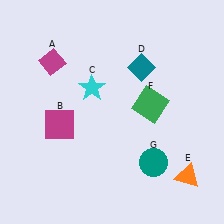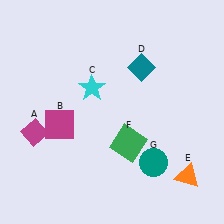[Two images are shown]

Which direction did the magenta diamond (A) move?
The magenta diamond (A) moved down.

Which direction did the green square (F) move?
The green square (F) moved down.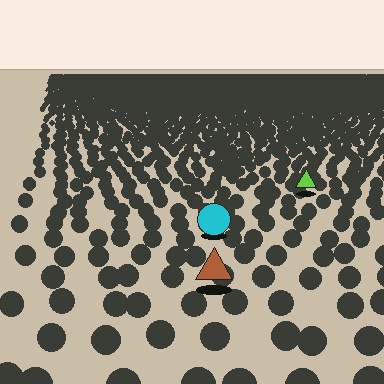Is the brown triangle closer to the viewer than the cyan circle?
Yes. The brown triangle is closer — you can tell from the texture gradient: the ground texture is coarser near it.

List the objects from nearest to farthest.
From nearest to farthest: the brown triangle, the cyan circle, the lime triangle.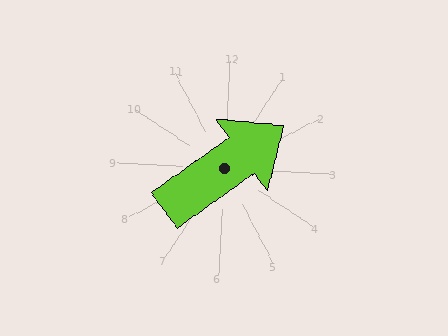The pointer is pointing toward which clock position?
Roughly 2 o'clock.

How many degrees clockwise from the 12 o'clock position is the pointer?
Approximately 52 degrees.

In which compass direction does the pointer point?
Northeast.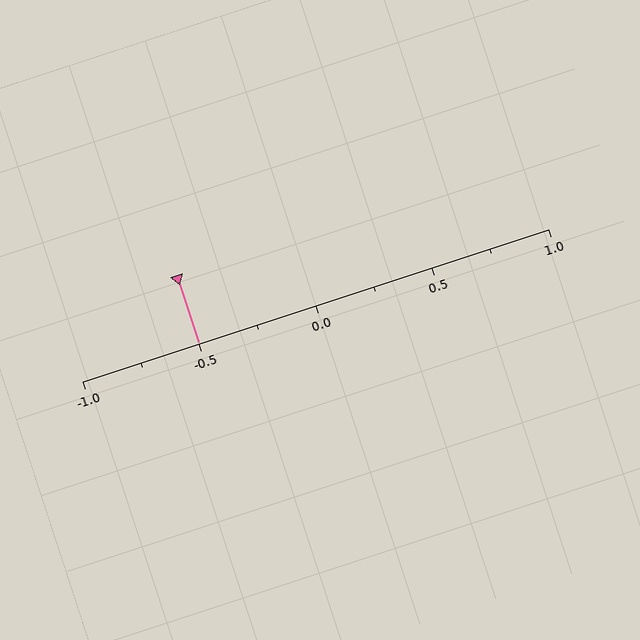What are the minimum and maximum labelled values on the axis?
The axis runs from -1.0 to 1.0.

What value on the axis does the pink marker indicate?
The marker indicates approximately -0.5.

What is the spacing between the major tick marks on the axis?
The major ticks are spaced 0.5 apart.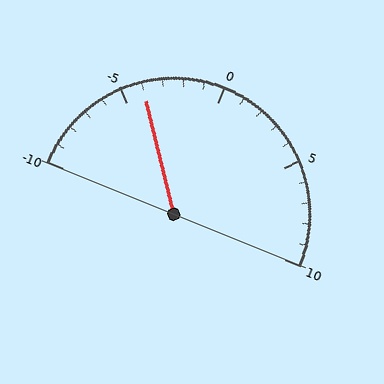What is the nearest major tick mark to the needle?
The nearest major tick mark is -5.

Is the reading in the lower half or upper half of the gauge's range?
The reading is in the lower half of the range (-10 to 10).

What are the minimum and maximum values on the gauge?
The gauge ranges from -10 to 10.